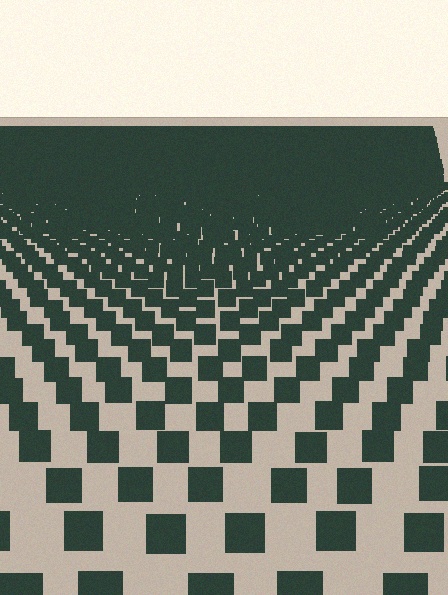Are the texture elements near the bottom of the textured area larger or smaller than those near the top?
Larger. Near the bottom, elements are closer to the viewer and appear at a bigger on-screen size.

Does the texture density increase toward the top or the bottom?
Density increases toward the top.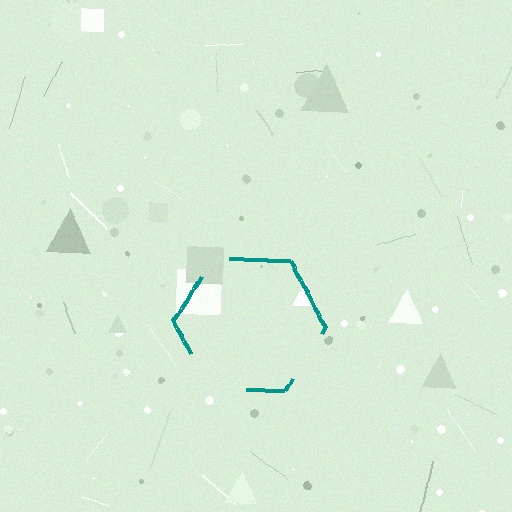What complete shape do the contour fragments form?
The contour fragments form a hexagon.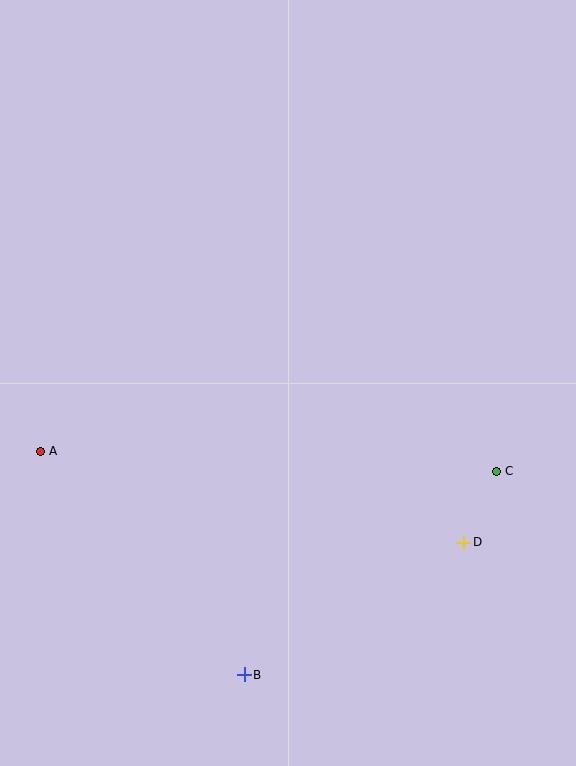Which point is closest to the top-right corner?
Point C is closest to the top-right corner.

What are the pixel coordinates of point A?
Point A is at (40, 451).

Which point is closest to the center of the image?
Point C at (496, 471) is closest to the center.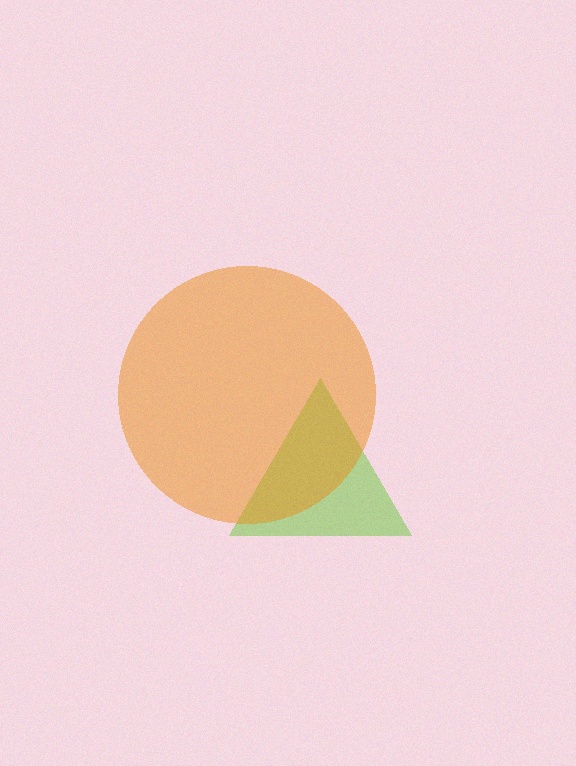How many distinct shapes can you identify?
There are 2 distinct shapes: a lime triangle, an orange circle.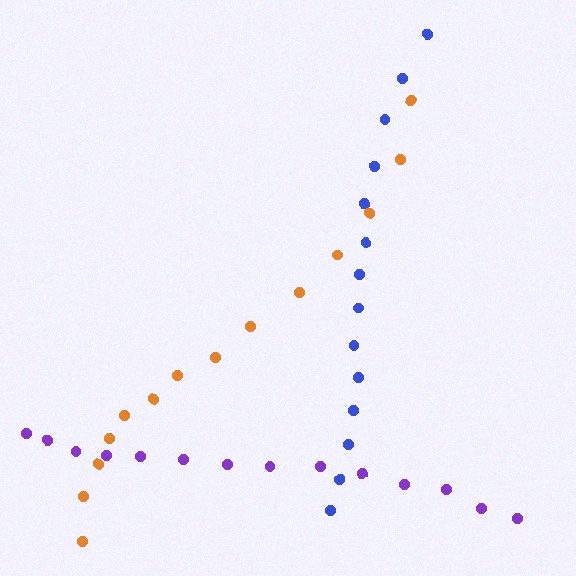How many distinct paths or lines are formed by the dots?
There are 3 distinct paths.